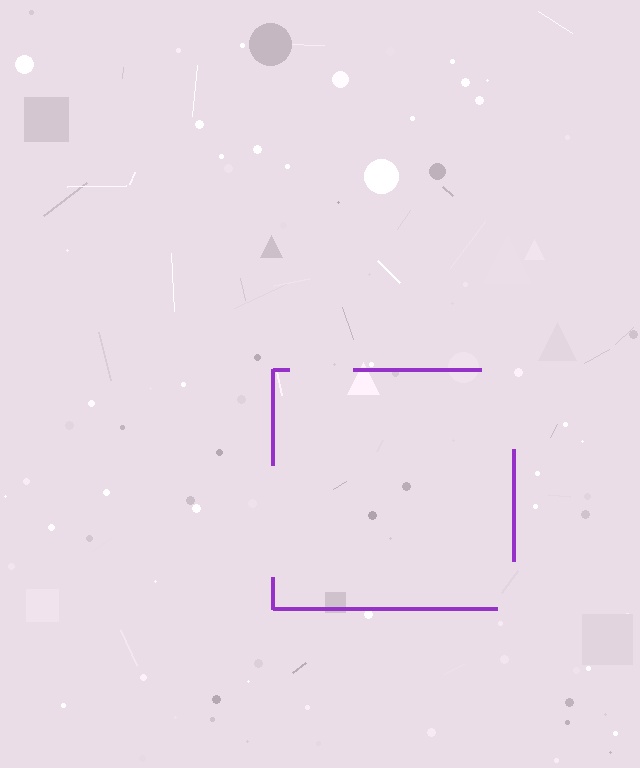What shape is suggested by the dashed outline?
The dashed outline suggests a square.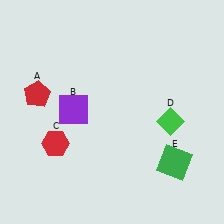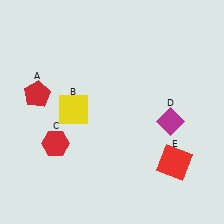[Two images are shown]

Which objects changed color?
B changed from purple to yellow. D changed from green to magenta. E changed from green to red.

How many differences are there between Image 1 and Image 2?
There are 3 differences between the two images.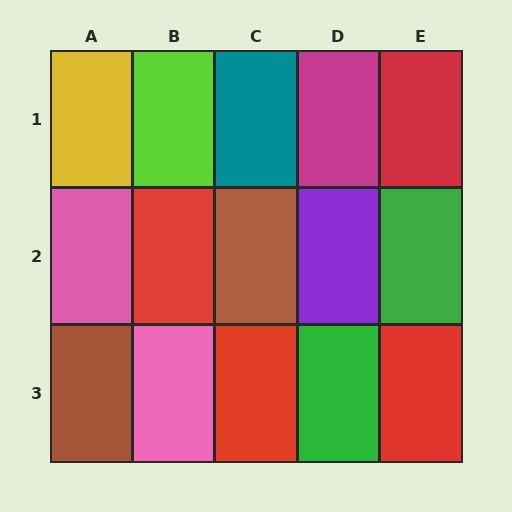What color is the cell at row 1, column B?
Lime.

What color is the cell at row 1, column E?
Red.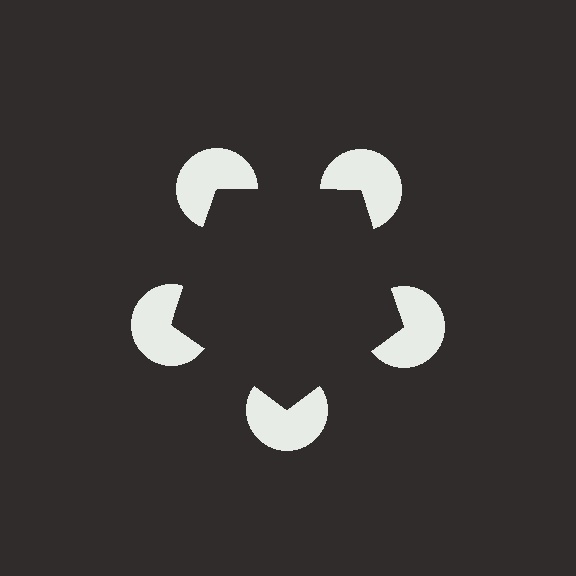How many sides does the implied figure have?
5 sides.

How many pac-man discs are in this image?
There are 5 — one at each vertex of the illusory pentagon.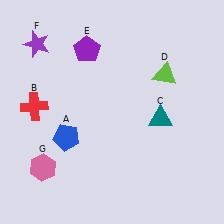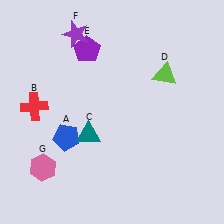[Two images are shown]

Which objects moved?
The objects that moved are: the teal triangle (C), the purple star (F).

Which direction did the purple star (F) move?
The purple star (F) moved right.